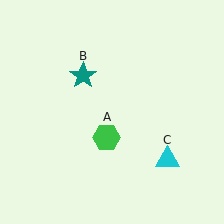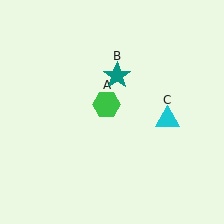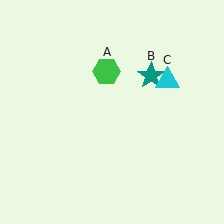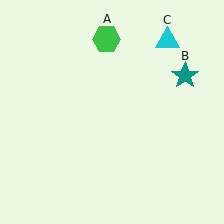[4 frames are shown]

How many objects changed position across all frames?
3 objects changed position: green hexagon (object A), teal star (object B), cyan triangle (object C).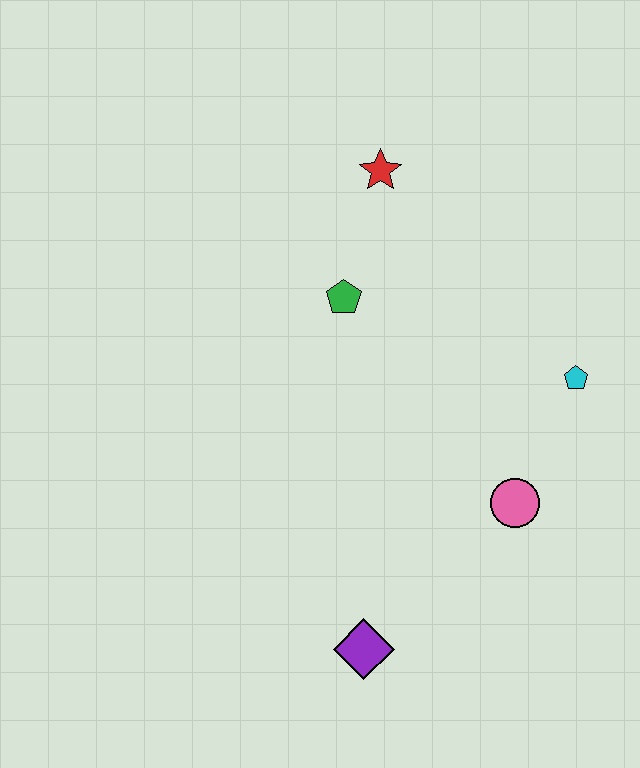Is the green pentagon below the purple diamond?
No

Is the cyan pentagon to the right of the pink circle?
Yes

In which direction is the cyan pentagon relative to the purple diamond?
The cyan pentagon is above the purple diamond.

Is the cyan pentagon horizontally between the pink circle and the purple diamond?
No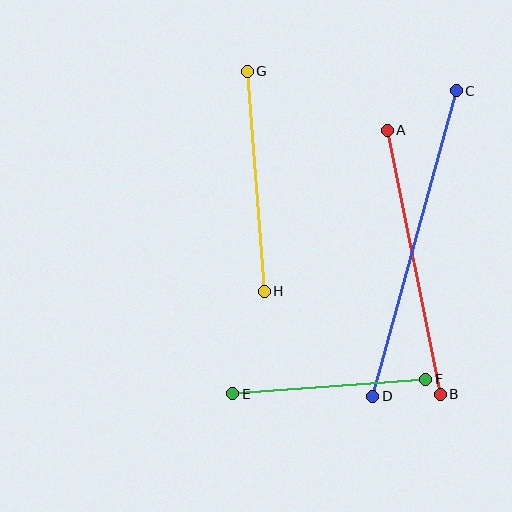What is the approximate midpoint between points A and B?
The midpoint is at approximately (414, 262) pixels.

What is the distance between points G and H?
The distance is approximately 221 pixels.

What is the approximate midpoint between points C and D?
The midpoint is at approximately (414, 243) pixels.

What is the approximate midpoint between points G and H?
The midpoint is at approximately (256, 181) pixels.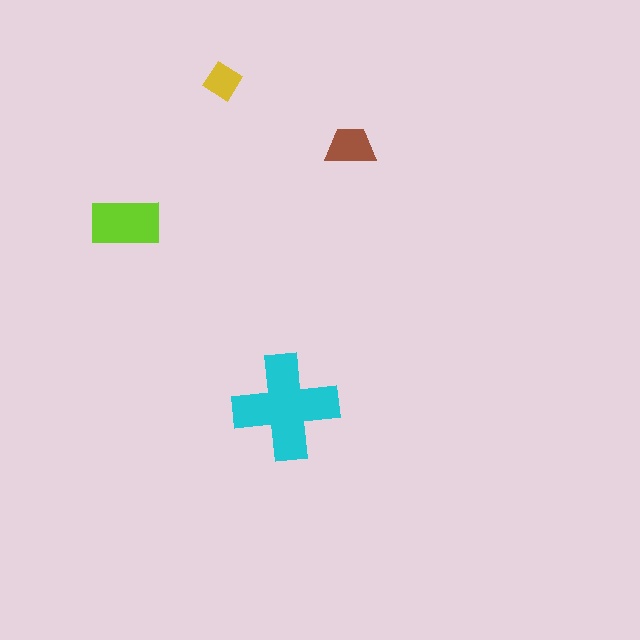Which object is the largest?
The cyan cross.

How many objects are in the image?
There are 4 objects in the image.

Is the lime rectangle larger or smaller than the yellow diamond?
Larger.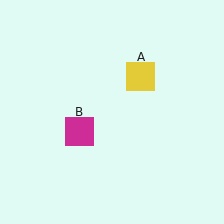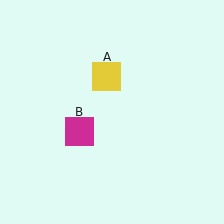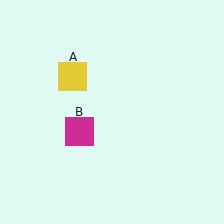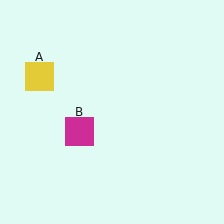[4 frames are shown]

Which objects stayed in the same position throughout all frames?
Magenta square (object B) remained stationary.